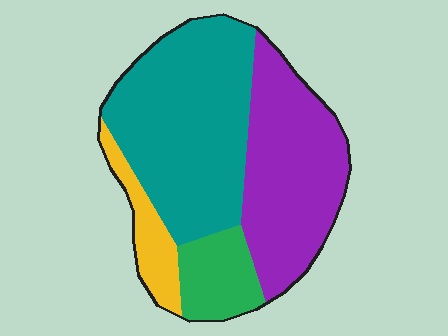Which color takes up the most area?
Teal, at roughly 45%.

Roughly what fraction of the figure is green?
Green covers around 10% of the figure.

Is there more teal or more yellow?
Teal.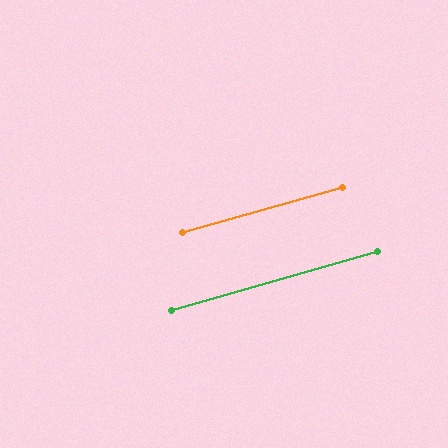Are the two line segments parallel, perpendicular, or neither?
Parallel — their directions differ by only 0.5°.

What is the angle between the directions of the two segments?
Approximately 1 degree.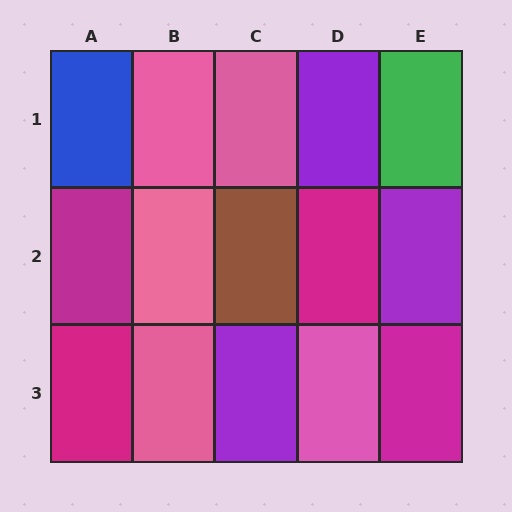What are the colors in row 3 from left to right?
Magenta, pink, purple, pink, magenta.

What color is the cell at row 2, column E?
Purple.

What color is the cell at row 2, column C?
Brown.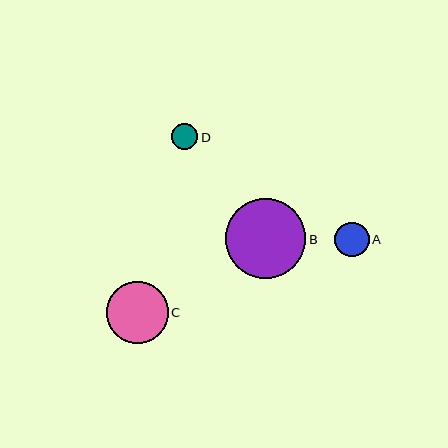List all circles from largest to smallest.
From largest to smallest: B, C, A, D.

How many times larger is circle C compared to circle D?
Circle C is approximately 2.3 times the size of circle D.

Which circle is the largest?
Circle B is the largest with a size of approximately 80 pixels.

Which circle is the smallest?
Circle D is the smallest with a size of approximately 26 pixels.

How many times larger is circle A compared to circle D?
Circle A is approximately 1.3 times the size of circle D.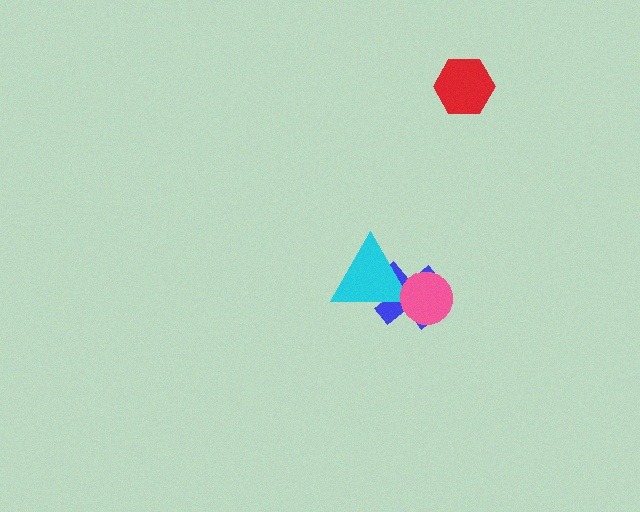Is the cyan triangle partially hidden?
Yes, it is partially covered by another shape.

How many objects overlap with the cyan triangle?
2 objects overlap with the cyan triangle.